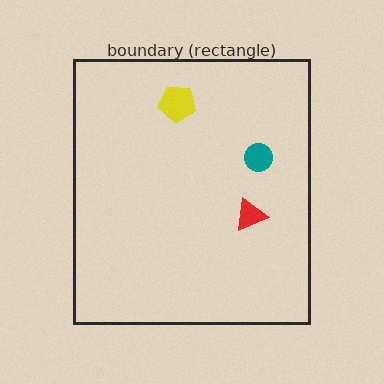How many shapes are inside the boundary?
3 inside, 0 outside.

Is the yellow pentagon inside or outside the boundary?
Inside.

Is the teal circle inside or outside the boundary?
Inside.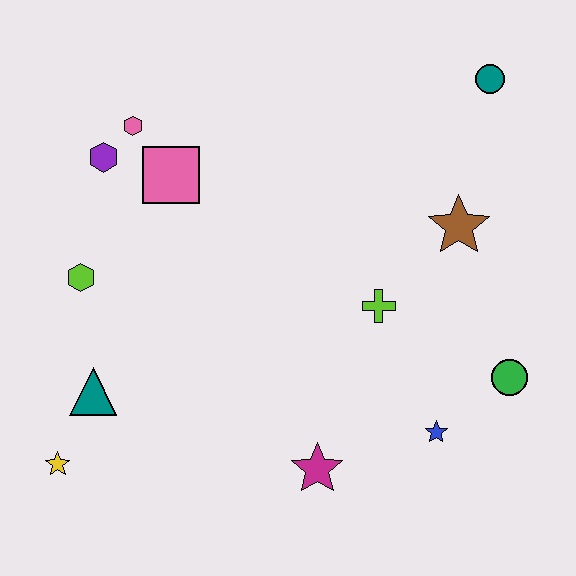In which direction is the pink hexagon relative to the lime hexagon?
The pink hexagon is above the lime hexagon.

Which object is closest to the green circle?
The blue star is closest to the green circle.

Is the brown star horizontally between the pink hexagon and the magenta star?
No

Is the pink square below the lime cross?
No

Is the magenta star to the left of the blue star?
Yes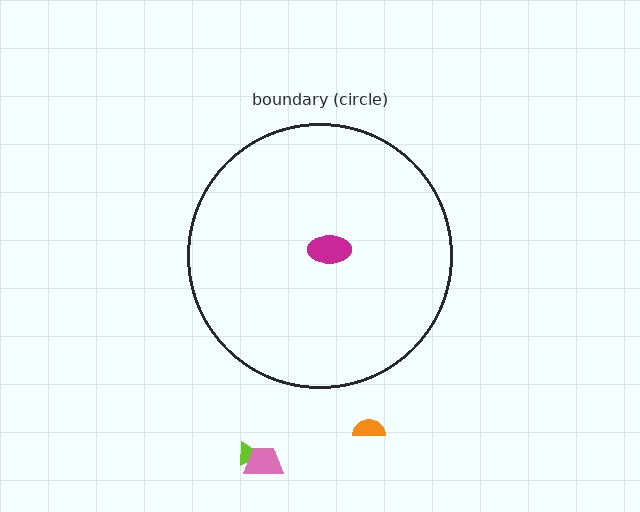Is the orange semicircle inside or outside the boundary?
Outside.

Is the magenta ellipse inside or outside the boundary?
Inside.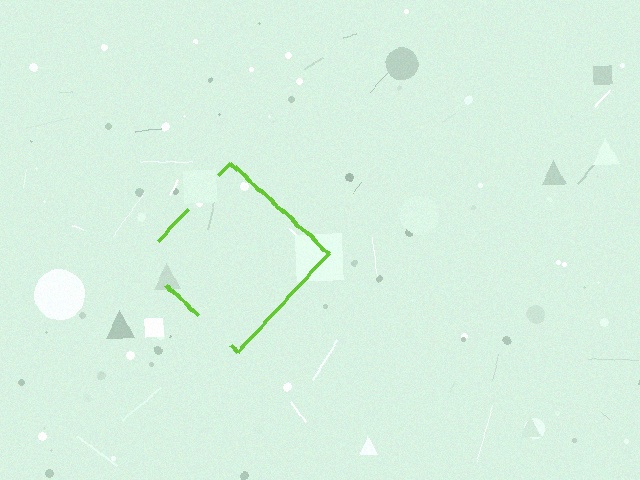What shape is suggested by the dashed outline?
The dashed outline suggests a diamond.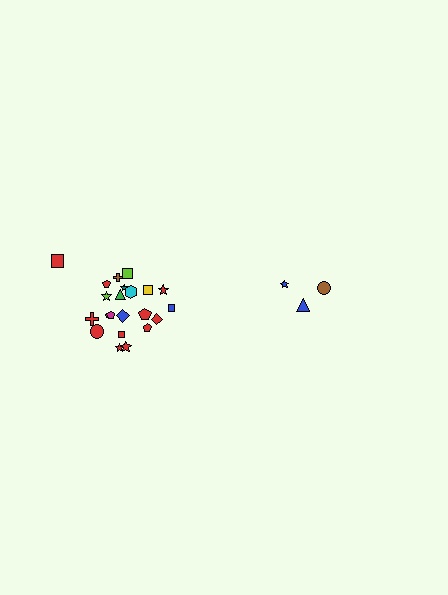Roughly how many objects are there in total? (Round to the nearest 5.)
Roughly 25 objects in total.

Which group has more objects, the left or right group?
The left group.